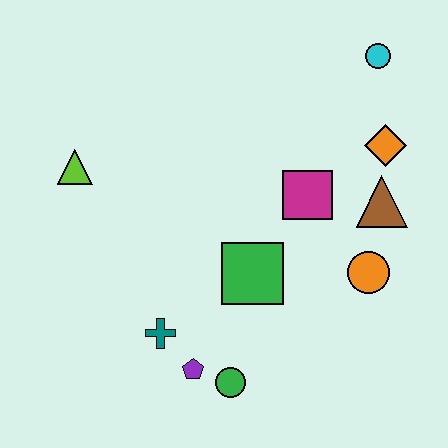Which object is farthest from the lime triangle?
The cyan circle is farthest from the lime triangle.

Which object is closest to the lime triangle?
The teal cross is closest to the lime triangle.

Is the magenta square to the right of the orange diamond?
No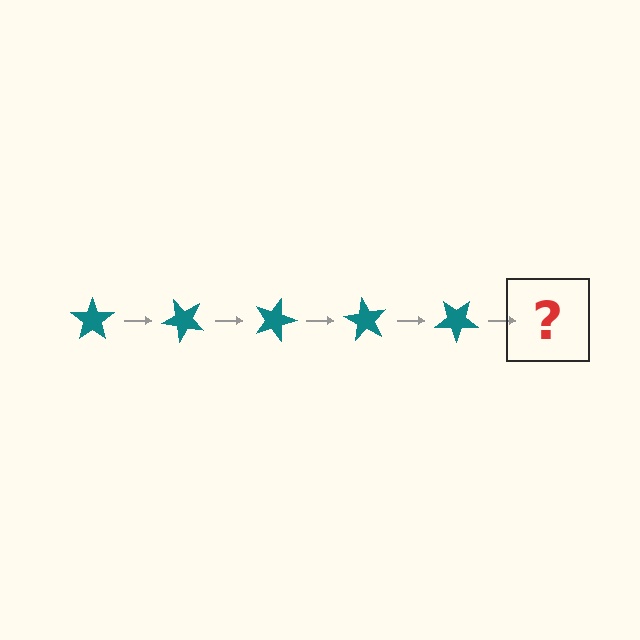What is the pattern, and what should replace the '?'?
The pattern is that the star rotates 45 degrees each step. The '?' should be a teal star rotated 225 degrees.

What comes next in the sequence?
The next element should be a teal star rotated 225 degrees.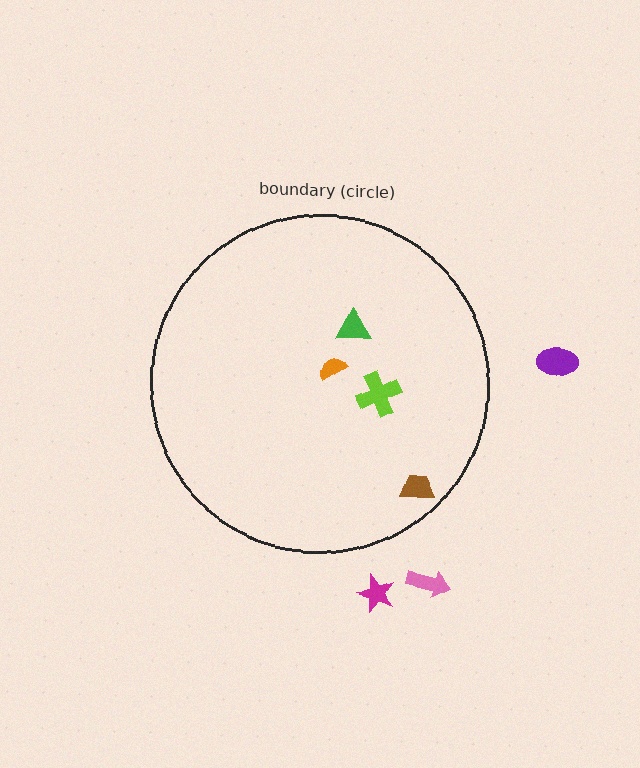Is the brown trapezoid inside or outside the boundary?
Inside.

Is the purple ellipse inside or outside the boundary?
Outside.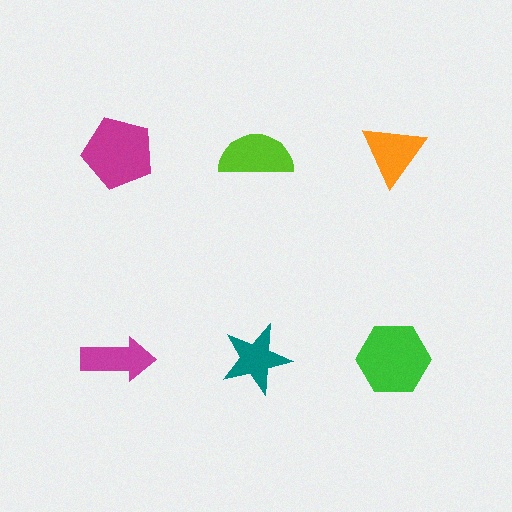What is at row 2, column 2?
A teal star.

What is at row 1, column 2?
A lime semicircle.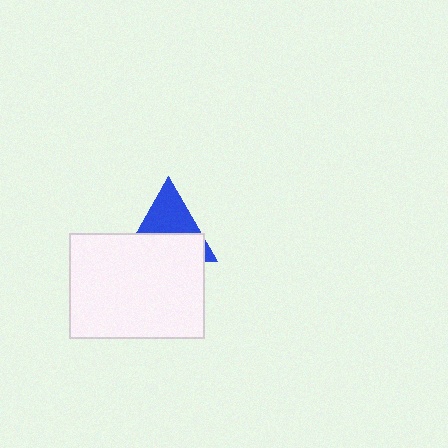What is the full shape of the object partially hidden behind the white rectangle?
The partially hidden object is a blue triangle.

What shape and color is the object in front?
The object in front is a white rectangle.